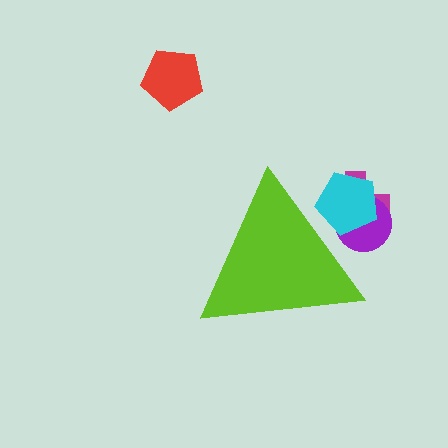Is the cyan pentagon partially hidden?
Yes, the cyan pentagon is partially hidden behind the lime triangle.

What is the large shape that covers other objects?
A lime triangle.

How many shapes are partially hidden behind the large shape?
3 shapes are partially hidden.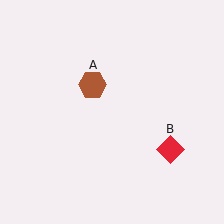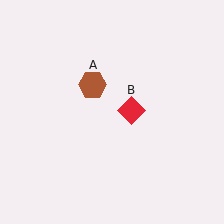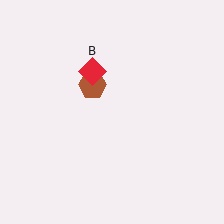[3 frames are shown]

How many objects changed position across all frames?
1 object changed position: red diamond (object B).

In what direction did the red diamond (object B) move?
The red diamond (object B) moved up and to the left.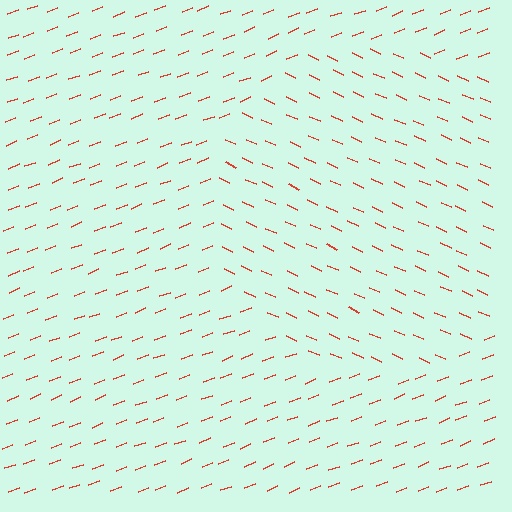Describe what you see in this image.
The image is filled with small red line segments. A circle region in the image has lines oriented differently from the surrounding lines, creating a visible texture boundary.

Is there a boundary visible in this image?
Yes, there is a texture boundary formed by a change in line orientation.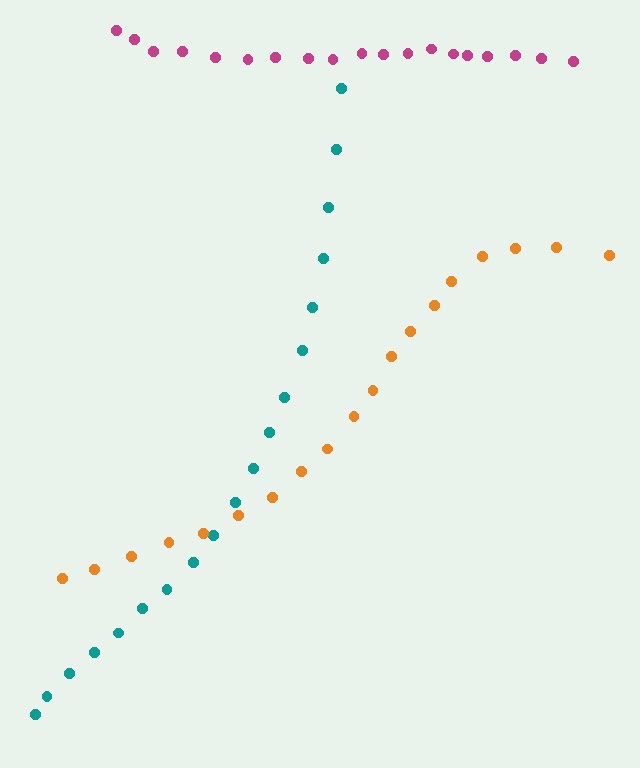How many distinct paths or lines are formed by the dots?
There are 3 distinct paths.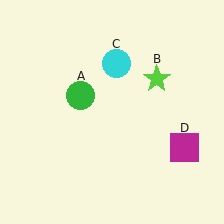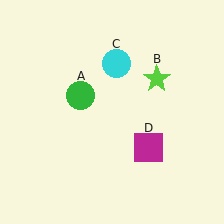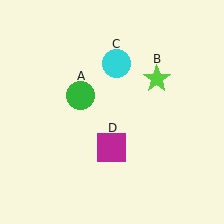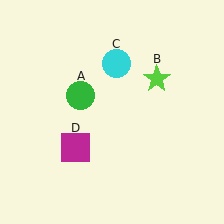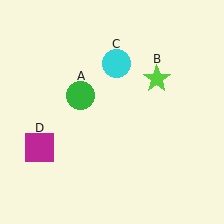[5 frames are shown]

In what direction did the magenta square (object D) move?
The magenta square (object D) moved left.